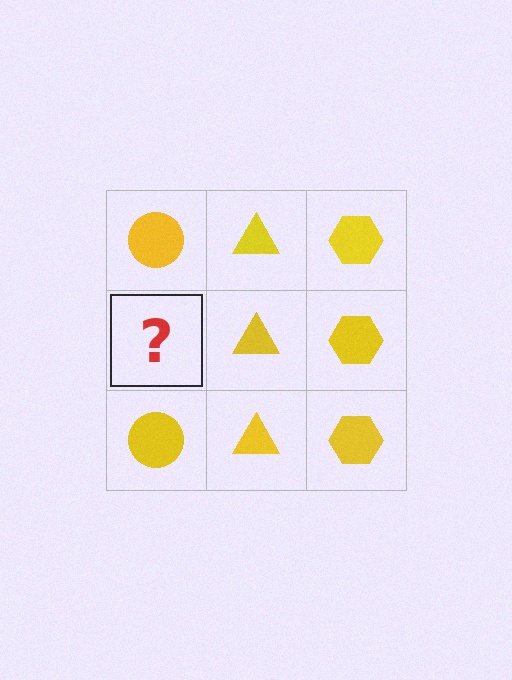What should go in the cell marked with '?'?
The missing cell should contain a yellow circle.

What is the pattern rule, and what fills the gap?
The rule is that each column has a consistent shape. The gap should be filled with a yellow circle.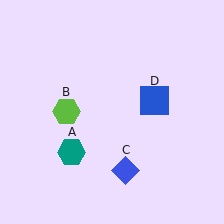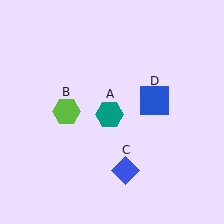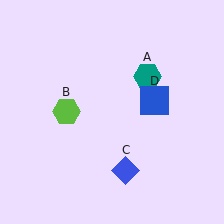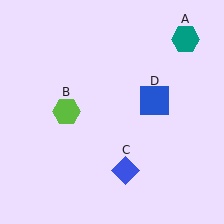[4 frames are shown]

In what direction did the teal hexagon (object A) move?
The teal hexagon (object A) moved up and to the right.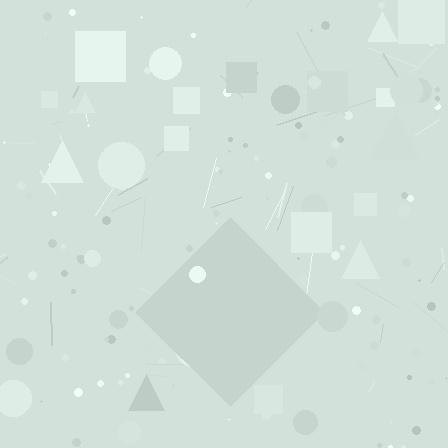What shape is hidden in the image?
A diamond is hidden in the image.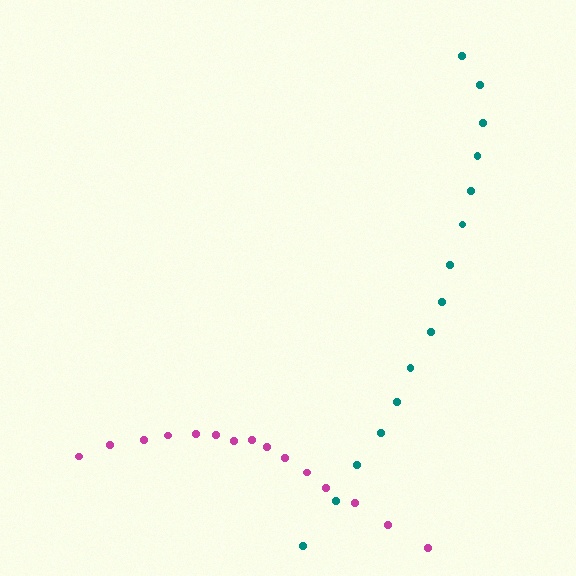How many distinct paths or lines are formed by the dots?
There are 2 distinct paths.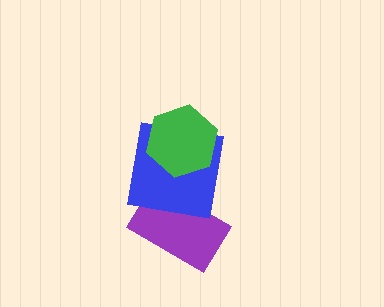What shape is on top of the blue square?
The green hexagon is on top of the blue square.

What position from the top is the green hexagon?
The green hexagon is 1st from the top.